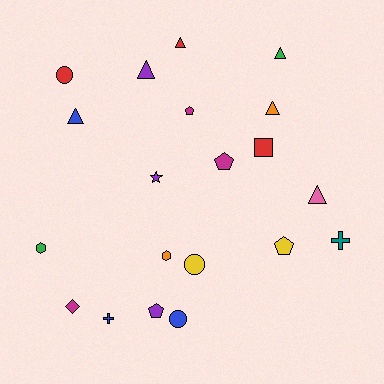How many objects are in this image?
There are 20 objects.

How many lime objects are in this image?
There are no lime objects.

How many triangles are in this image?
There are 6 triangles.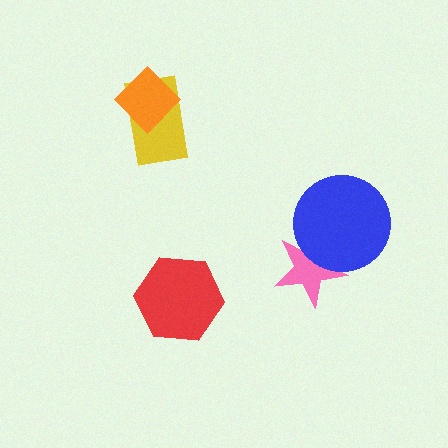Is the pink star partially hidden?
Yes, it is partially covered by another shape.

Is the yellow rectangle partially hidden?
Yes, it is partially covered by another shape.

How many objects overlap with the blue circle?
1 object overlaps with the blue circle.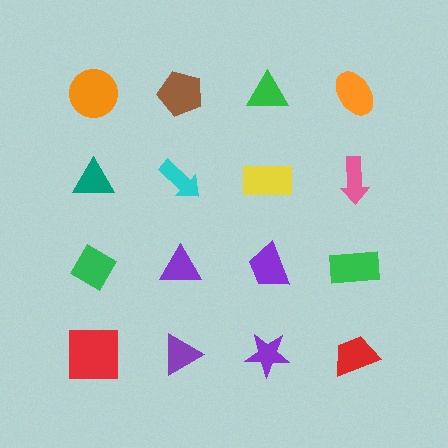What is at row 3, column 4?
A green rectangle.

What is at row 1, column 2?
A brown pentagon.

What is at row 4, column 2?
A purple triangle.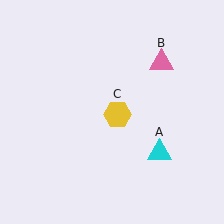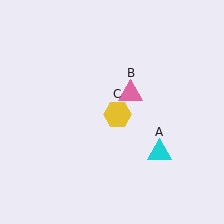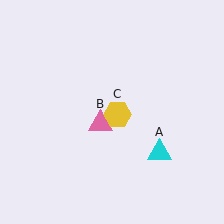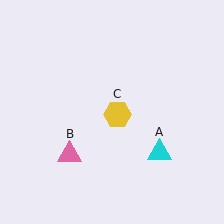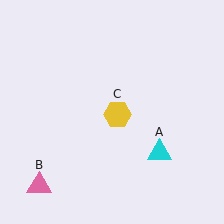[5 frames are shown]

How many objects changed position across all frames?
1 object changed position: pink triangle (object B).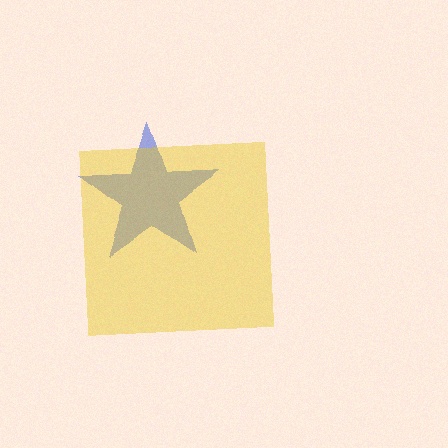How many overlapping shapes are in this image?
There are 2 overlapping shapes in the image.